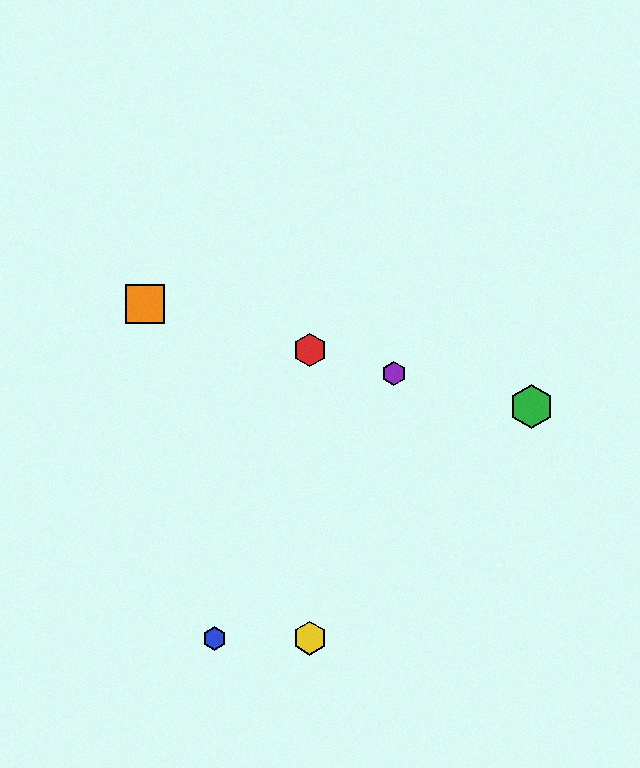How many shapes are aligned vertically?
2 shapes (the red hexagon, the yellow hexagon) are aligned vertically.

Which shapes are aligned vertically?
The red hexagon, the yellow hexagon are aligned vertically.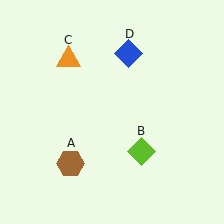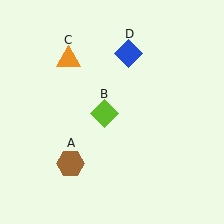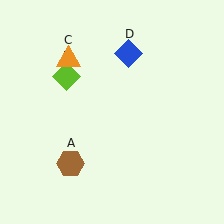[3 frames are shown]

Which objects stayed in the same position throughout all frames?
Brown hexagon (object A) and orange triangle (object C) and blue diamond (object D) remained stationary.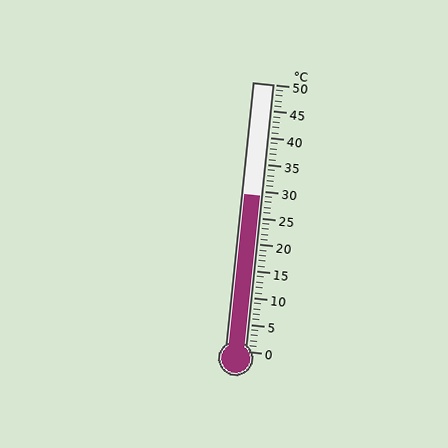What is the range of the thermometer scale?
The thermometer scale ranges from 0°C to 50°C.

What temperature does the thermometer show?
The thermometer shows approximately 29°C.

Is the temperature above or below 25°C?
The temperature is above 25°C.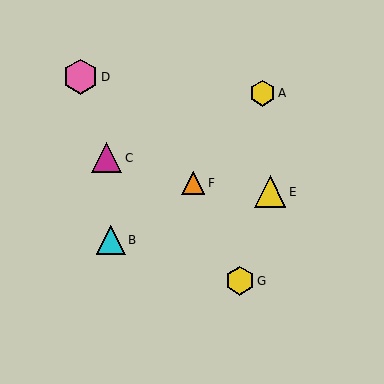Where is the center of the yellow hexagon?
The center of the yellow hexagon is at (262, 93).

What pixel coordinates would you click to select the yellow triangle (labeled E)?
Click at (270, 192) to select the yellow triangle E.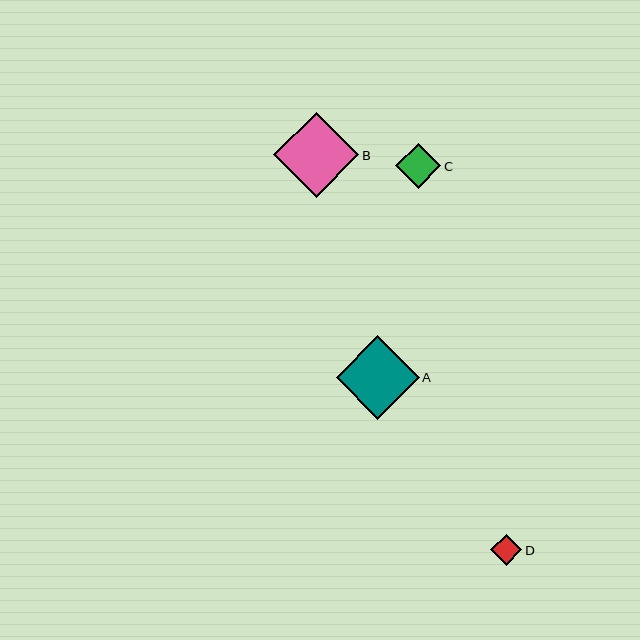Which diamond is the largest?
Diamond B is the largest with a size of approximately 85 pixels.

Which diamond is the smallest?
Diamond D is the smallest with a size of approximately 31 pixels.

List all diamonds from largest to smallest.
From largest to smallest: B, A, C, D.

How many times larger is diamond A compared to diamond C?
Diamond A is approximately 1.8 times the size of diamond C.